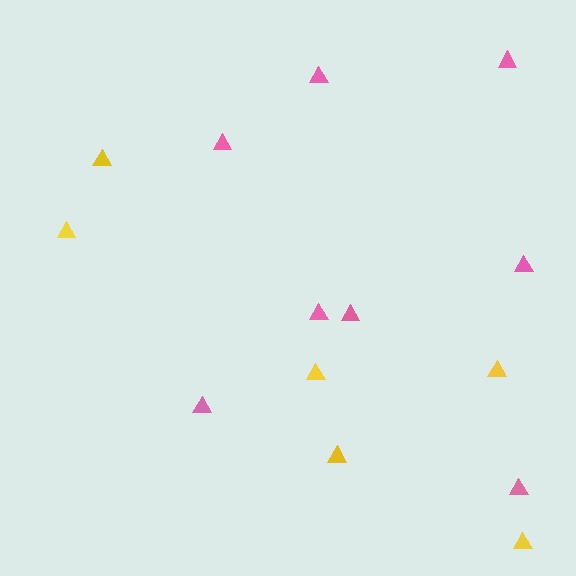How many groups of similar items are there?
There are 2 groups: one group of yellow triangles (6) and one group of pink triangles (8).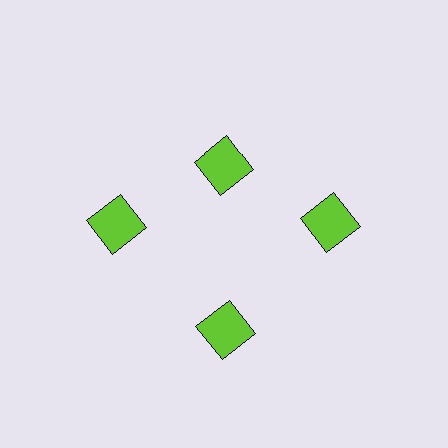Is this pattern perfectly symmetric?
No. The 4 lime squares are arranged in a ring, but one element near the 12 o'clock position is pulled inward toward the center, breaking the 4-fold rotational symmetry.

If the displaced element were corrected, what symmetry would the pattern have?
It would have 4-fold rotational symmetry — the pattern would map onto itself every 90 degrees.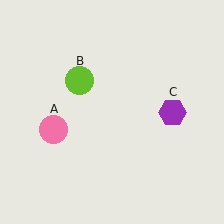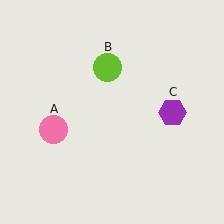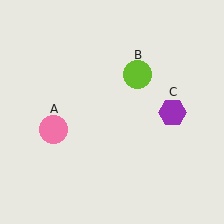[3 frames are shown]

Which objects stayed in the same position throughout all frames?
Pink circle (object A) and purple hexagon (object C) remained stationary.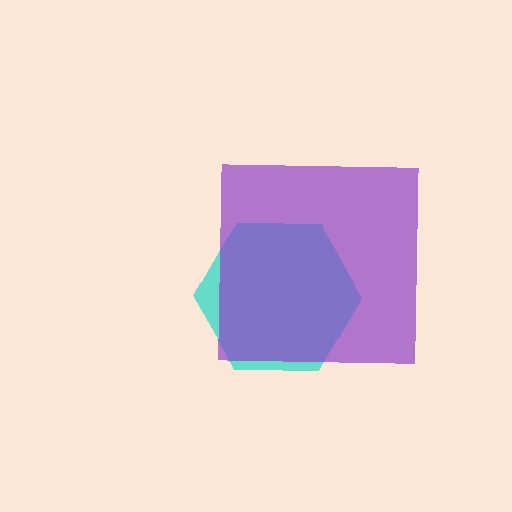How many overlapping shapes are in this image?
There are 2 overlapping shapes in the image.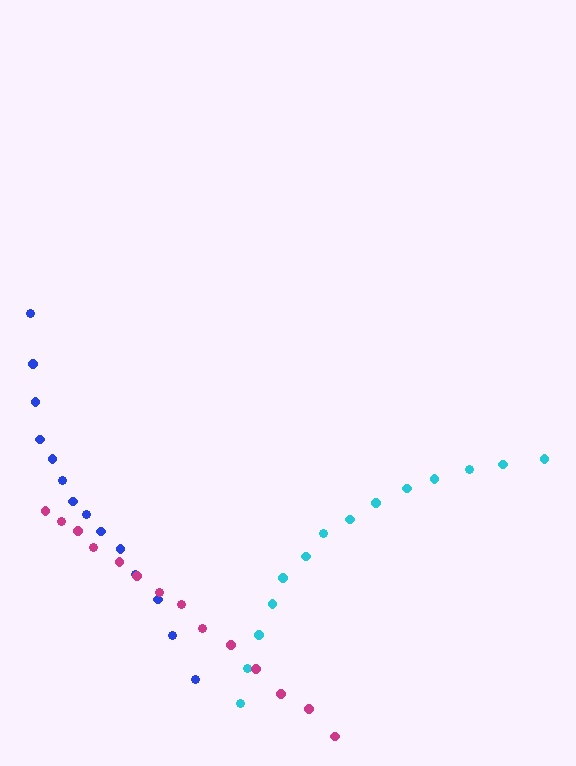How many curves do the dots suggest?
There are 3 distinct paths.